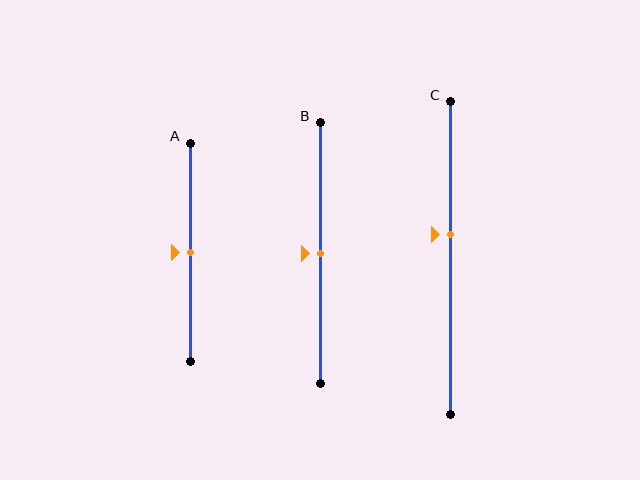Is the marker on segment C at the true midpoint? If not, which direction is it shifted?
No, the marker on segment C is shifted upward by about 8% of the segment length.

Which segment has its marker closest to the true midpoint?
Segment A has its marker closest to the true midpoint.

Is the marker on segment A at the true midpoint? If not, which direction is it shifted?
Yes, the marker on segment A is at the true midpoint.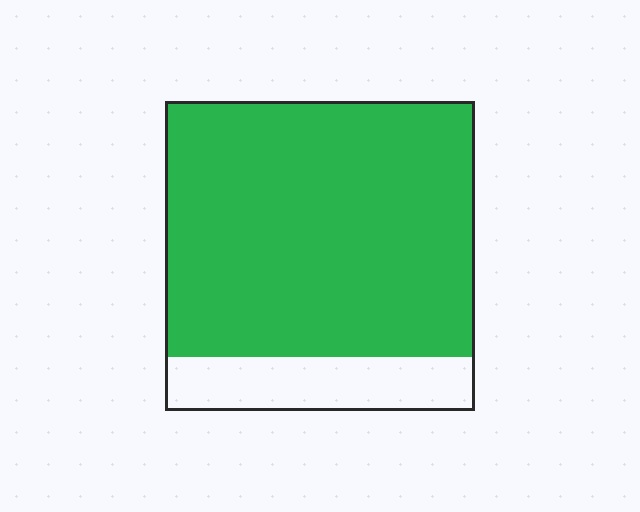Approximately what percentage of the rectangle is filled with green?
Approximately 85%.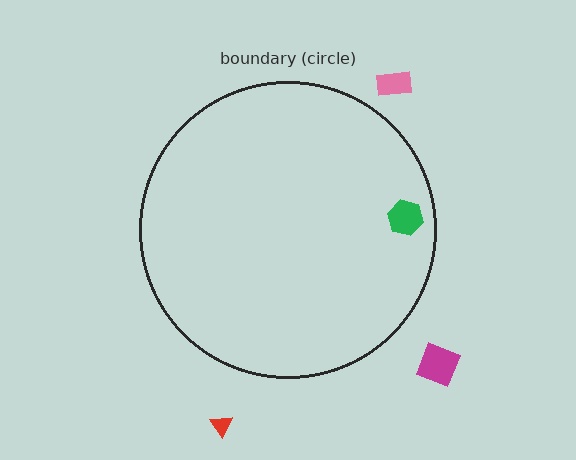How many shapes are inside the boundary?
1 inside, 3 outside.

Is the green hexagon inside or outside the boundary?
Inside.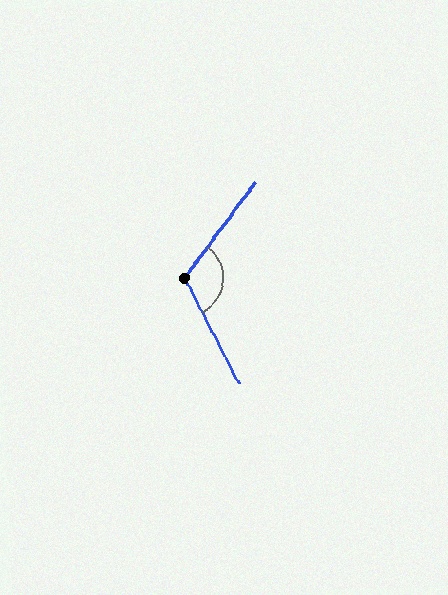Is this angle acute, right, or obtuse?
It is obtuse.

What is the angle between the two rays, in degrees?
Approximately 117 degrees.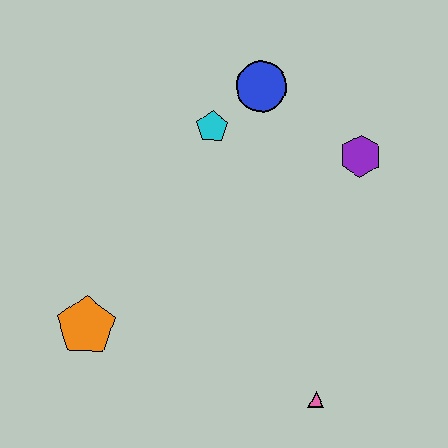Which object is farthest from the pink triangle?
The blue circle is farthest from the pink triangle.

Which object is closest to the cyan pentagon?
The blue circle is closest to the cyan pentagon.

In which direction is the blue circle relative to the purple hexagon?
The blue circle is to the left of the purple hexagon.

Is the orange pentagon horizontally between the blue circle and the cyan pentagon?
No